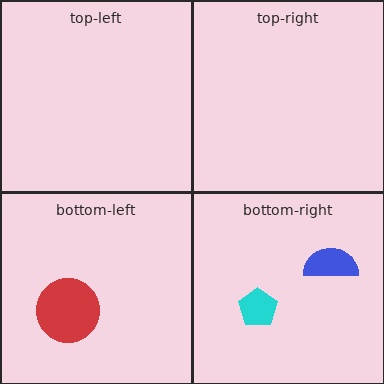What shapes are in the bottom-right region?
The cyan pentagon, the blue semicircle.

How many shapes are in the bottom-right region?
2.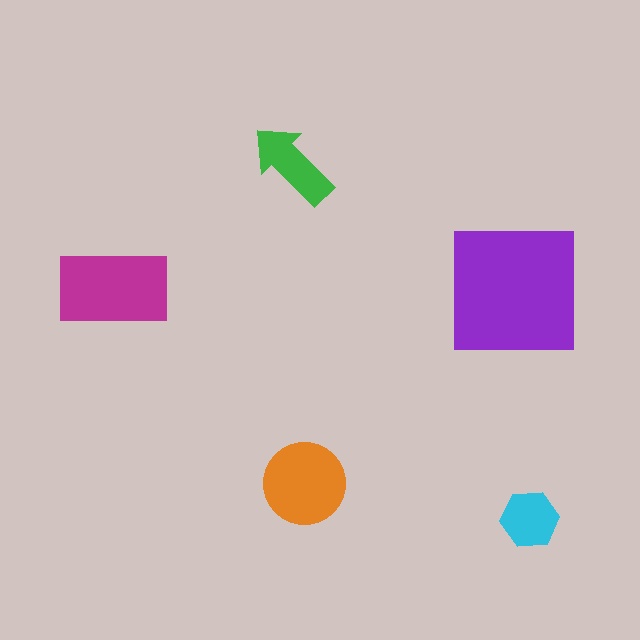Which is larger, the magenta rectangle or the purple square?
The purple square.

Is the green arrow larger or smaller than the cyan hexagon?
Larger.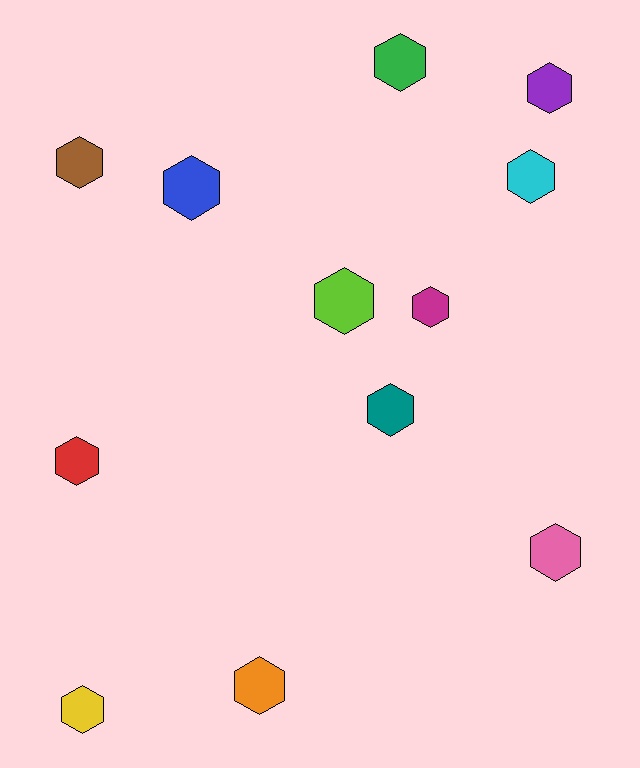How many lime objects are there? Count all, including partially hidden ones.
There is 1 lime object.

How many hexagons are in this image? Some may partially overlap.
There are 12 hexagons.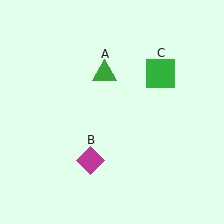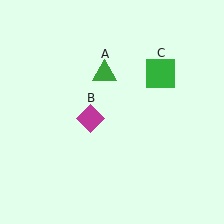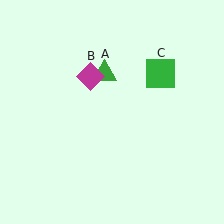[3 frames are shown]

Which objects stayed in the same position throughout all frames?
Green triangle (object A) and green square (object C) remained stationary.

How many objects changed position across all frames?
1 object changed position: magenta diamond (object B).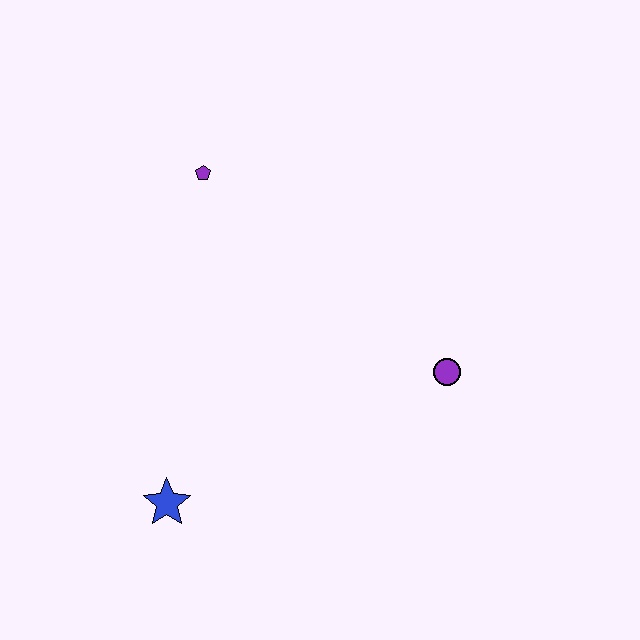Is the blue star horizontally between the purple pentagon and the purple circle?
No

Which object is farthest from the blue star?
The purple pentagon is farthest from the blue star.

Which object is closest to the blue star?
The purple circle is closest to the blue star.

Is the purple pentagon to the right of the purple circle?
No